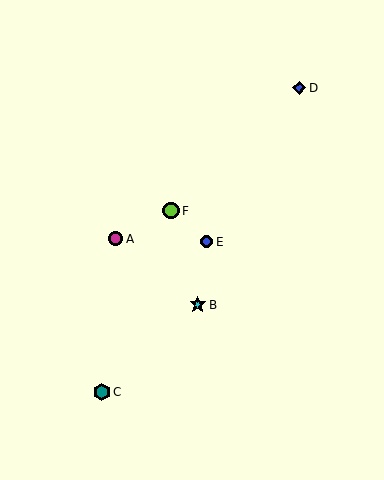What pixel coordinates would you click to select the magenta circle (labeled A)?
Click at (116, 239) to select the magenta circle A.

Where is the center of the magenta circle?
The center of the magenta circle is at (116, 239).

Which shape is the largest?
The teal hexagon (labeled C) is the largest.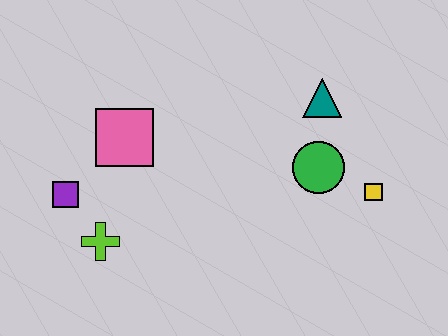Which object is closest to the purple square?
The lime cross is closest to the purple square.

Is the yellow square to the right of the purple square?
Yes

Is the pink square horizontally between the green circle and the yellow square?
No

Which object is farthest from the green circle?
The purple square is farthest from the green circle.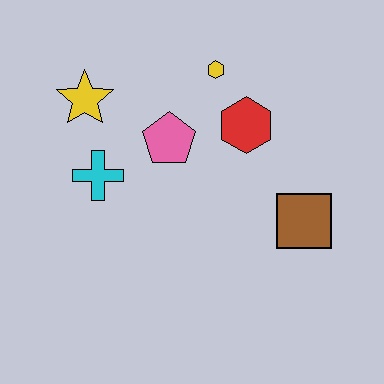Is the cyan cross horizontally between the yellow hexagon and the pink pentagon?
No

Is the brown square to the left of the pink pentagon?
No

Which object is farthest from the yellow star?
The brown square is farthest from the yellow star.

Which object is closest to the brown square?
The red hexagon is closest to the brown square.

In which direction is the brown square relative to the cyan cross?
The brown square is to the right of the cyan cross.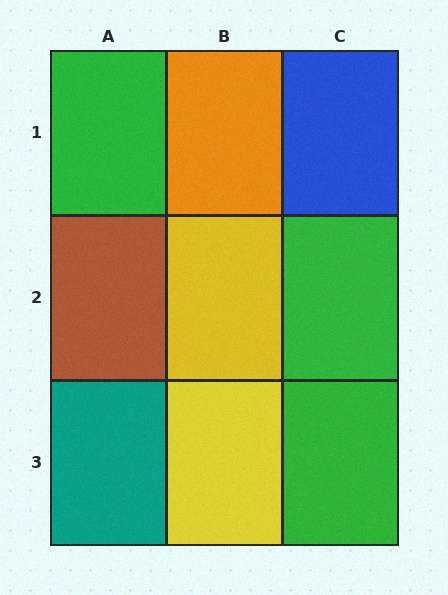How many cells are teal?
1 cell is teal.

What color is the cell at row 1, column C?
Blue.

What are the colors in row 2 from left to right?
Brown, yellow, green.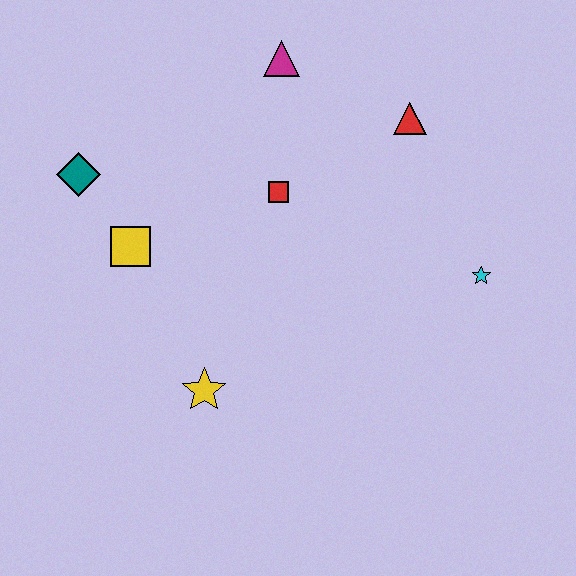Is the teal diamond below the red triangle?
Yes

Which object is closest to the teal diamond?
The yellow square is closest to the teal diamond.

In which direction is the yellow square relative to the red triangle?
The yellow square is to the left of the red triangle.